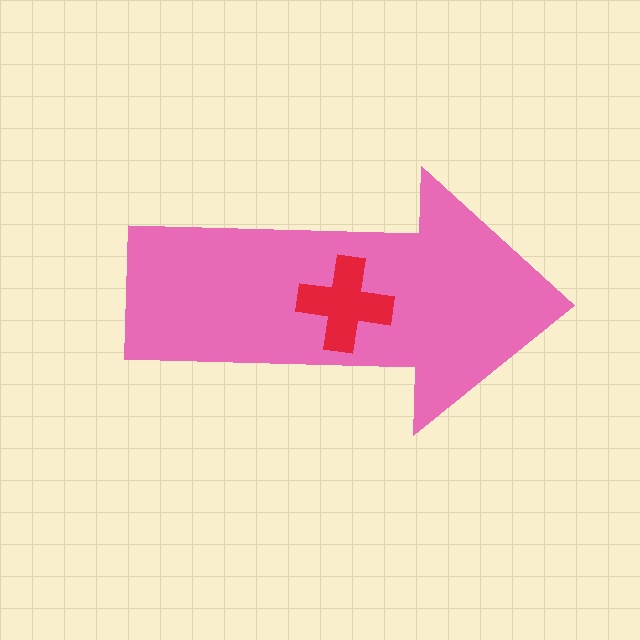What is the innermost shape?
The red cross.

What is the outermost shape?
The pink arrow.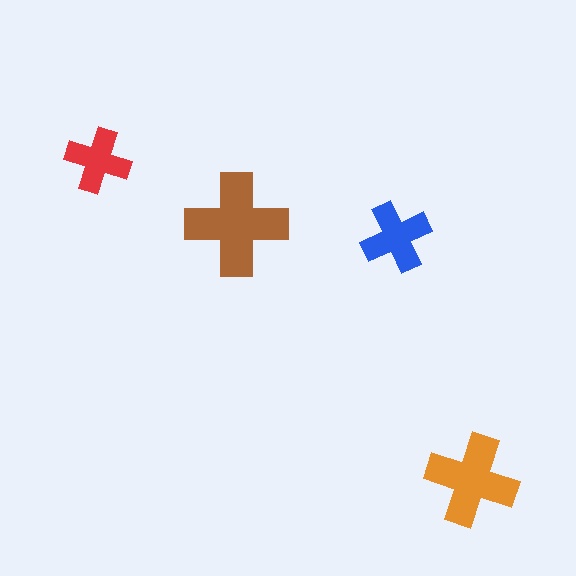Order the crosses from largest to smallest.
the brown one, the orange one, the blue one, the red one.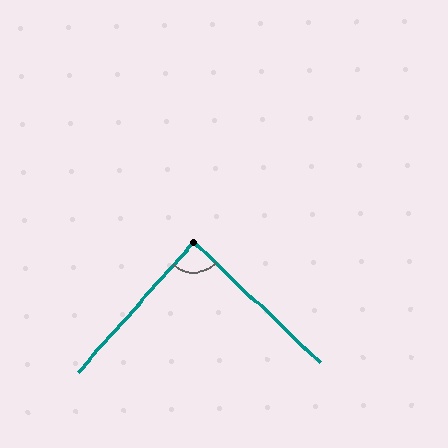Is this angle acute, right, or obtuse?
It is approximately a right angle.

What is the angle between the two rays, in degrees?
Approximately 88 degrees.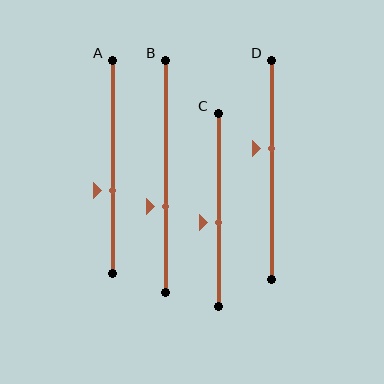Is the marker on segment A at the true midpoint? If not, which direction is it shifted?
No, the marker on segment A is shifted downward by about 11% of the segment length.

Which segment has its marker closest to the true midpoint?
Segment C has its marker closest to the true midpoint.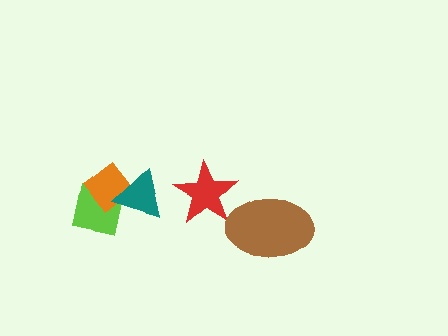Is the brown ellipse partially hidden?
No, no other shape covers it.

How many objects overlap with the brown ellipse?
0 objects overlap with the brown ellipse.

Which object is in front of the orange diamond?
The teal triangle is in front of the orange diamond.